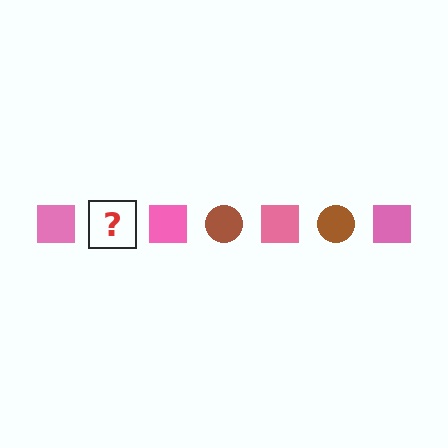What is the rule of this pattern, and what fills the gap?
The rule is that the pattern alternates between pink square and brown circle. The gap should be filled with a brown circle.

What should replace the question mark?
The question mark should be replaced with a brown circle.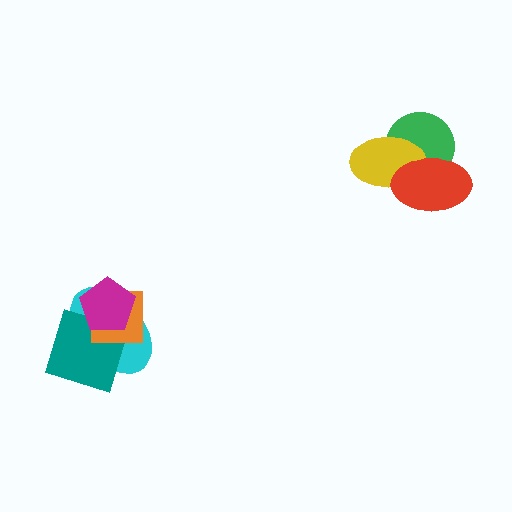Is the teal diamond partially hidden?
Yes, it is partially covered by another shape.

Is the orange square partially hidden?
Yes, it is partially covered by another shape.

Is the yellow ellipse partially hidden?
Yes, it is partially covered by another shape.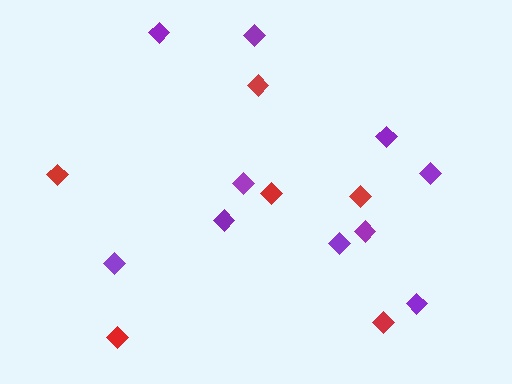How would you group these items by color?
There are 2 groups: one group of red diamonds (6) and one group of purple diamonds (10).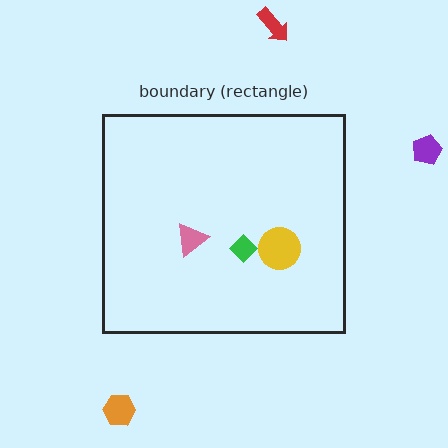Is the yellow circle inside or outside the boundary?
Inside.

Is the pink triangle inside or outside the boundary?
Inside.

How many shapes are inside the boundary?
3 inside, 3 outside.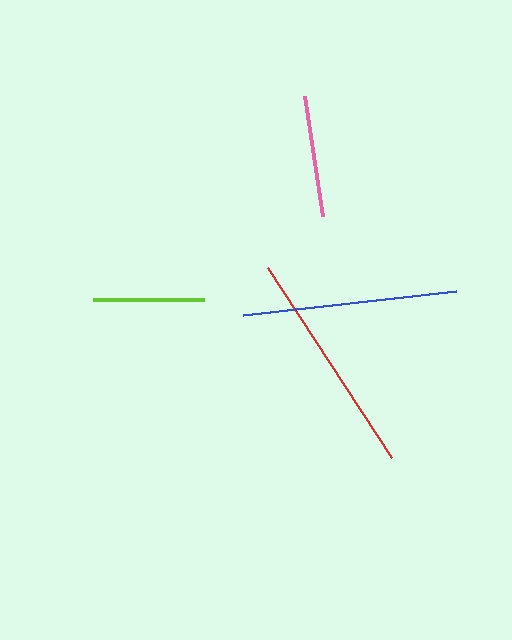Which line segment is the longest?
The red line is the longest at approximately 227 pixels.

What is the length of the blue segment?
The blue segment is approximately 214 pixels long.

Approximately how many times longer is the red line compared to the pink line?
The red line is approximately 1.9 times the length of the pink line.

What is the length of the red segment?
The red segment is approximately 227 pixels long.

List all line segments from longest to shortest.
From longest to shortest: red, blue, pink, lime.